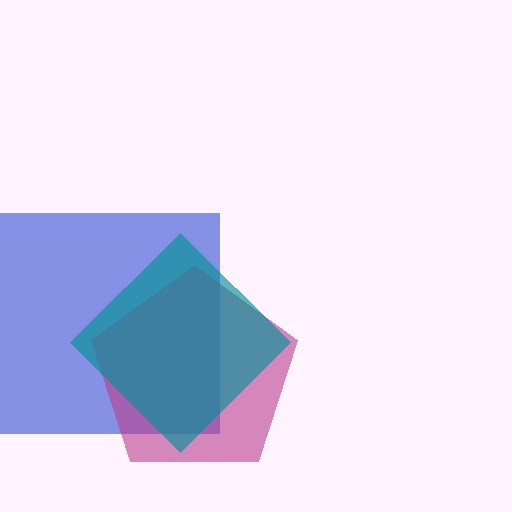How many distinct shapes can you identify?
There are 3 distinct shapes: a blue square, a magenta pentagon, a teal diamond.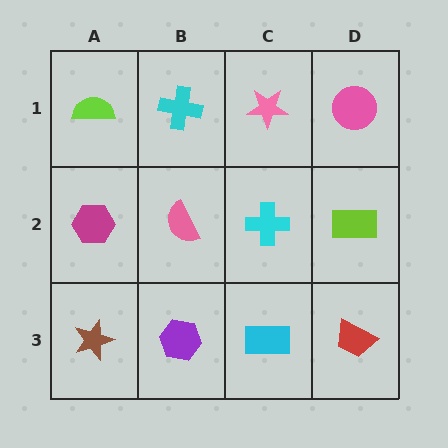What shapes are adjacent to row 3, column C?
A cyan cross (row 2, column C), a purple hexagon (row 3, column B), a red trapezoid (row 3, column D).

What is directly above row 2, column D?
A pink circle.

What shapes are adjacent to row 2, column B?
A cyan cross (row 1, column B), a purple hexagon (row 3, column B), a magenta hexagon (row 2, column A), a cyan cross (row 2, column C).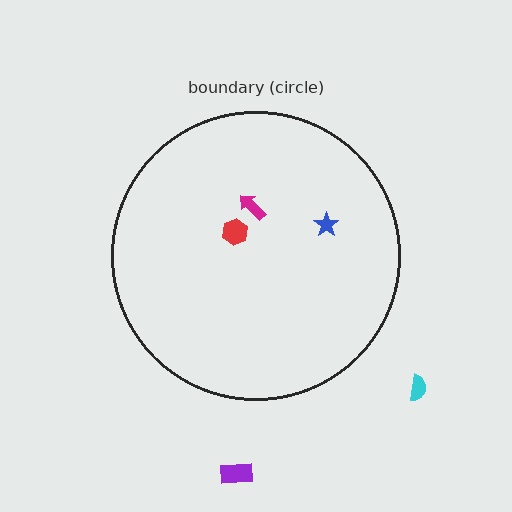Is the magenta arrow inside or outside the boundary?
Inside.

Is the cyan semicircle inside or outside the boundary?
Outside.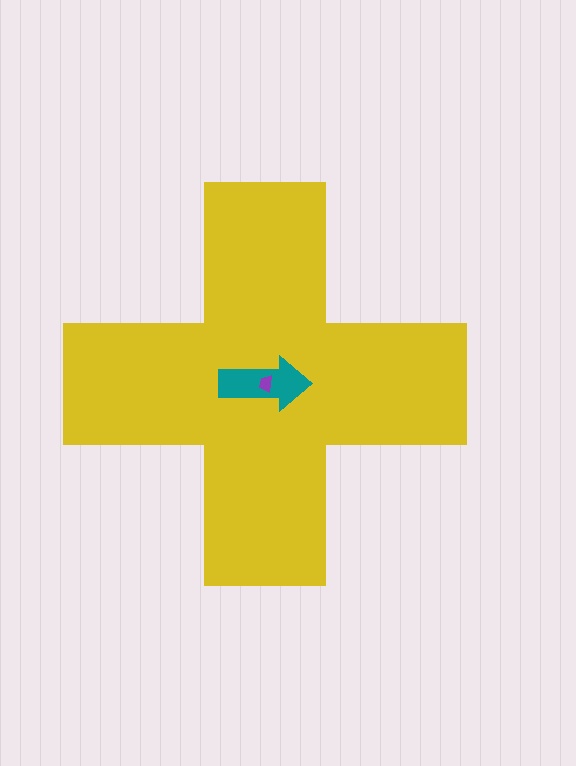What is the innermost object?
The purple trapezoid.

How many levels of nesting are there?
3.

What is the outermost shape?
The yellow cross.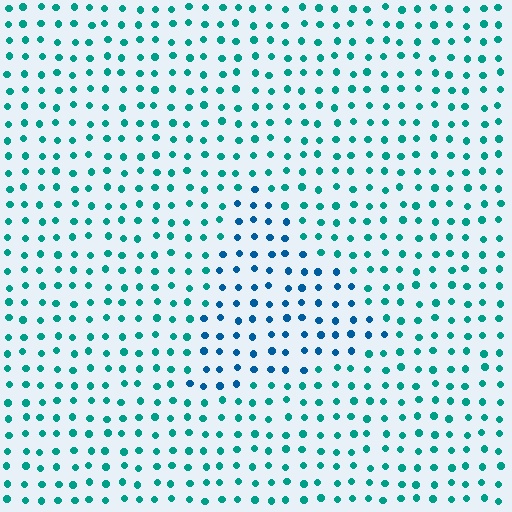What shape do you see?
I see a triangle.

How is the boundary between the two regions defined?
The boundary is defined purely by a slight shift in hue (about 33 degrees). Spacing, size, and orientation are identical on both sides.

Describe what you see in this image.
The image is filled with small teal elements in a uniform arrangement. A triangle-shaped region is visible where the elements are tinted to a slightly different hue, forming a subtle color boundary.